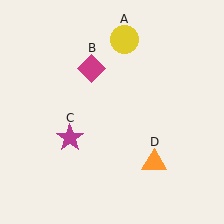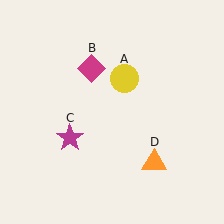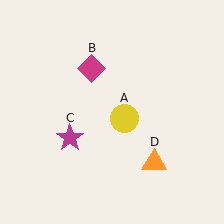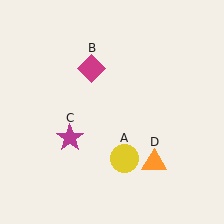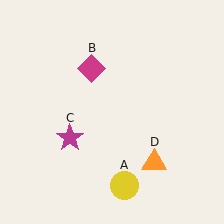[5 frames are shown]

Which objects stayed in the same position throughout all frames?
Magenta diamond (object B) and magenta star (object C) and orange triangle (object D) remained stationary.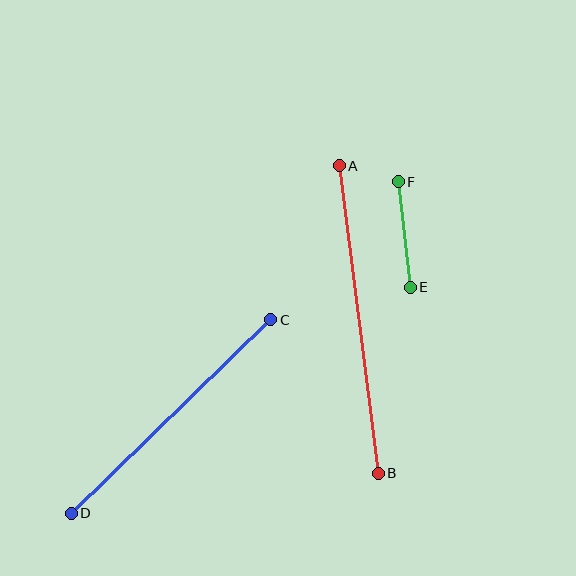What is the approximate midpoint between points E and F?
The midpoint is at approximately (404, 234) pixels.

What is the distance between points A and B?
The distance is approximately 310 pixels.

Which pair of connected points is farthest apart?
Points A and B are farthest apart.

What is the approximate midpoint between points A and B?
The midpoint is at approximately (359, 320) pixels.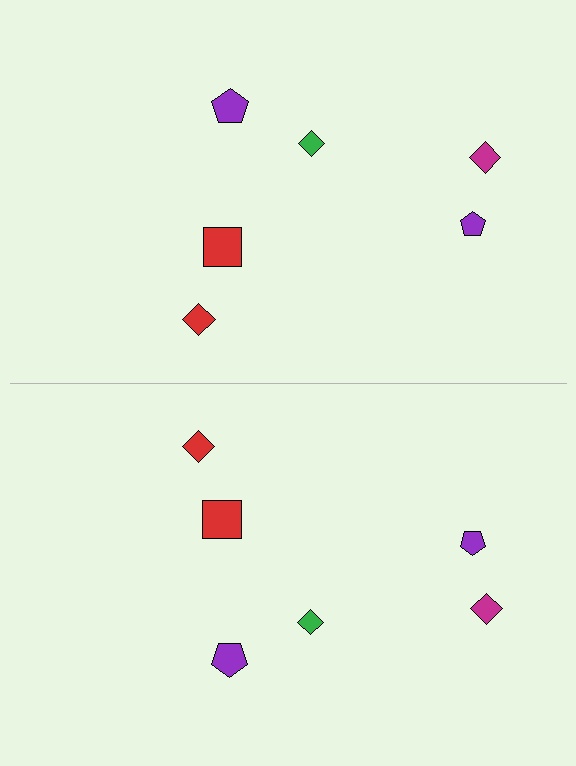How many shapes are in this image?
There are 12 shapes in this image.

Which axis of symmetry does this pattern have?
The pattern has a horizontal axis of symmetry running through the center of the image.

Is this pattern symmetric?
Yes, this pattern has bilateral (reflection) symmetry.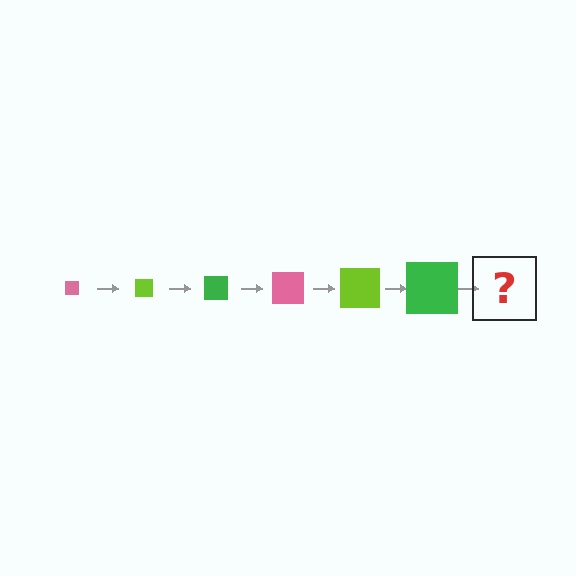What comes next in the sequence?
The next element should be a pink square, larger than the previous one.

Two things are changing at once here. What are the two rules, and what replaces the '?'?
The two rules are that the square grows larger each step and the color cycles through pink, lime, and green. The '?' should be a pink square, larger than the previous one.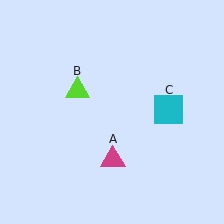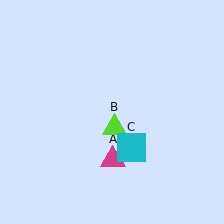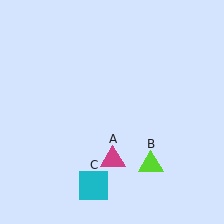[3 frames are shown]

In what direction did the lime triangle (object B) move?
The lime triangle (object B) moved down and to the right.